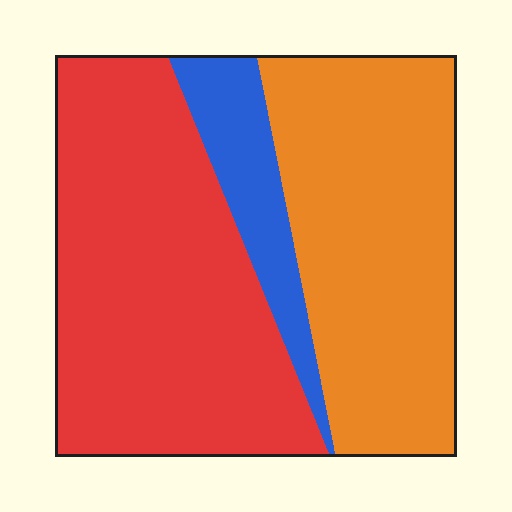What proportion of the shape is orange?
Orange covers 40% of the shape.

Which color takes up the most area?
Red, at roughly 50%.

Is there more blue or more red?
Red.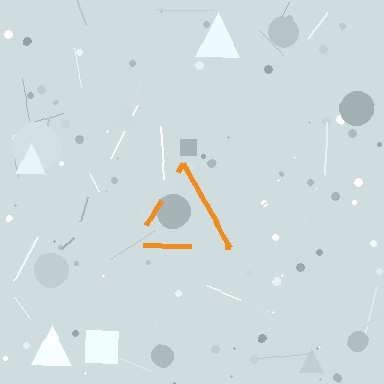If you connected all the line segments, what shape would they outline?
They would outline a triangle.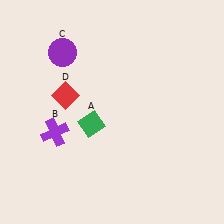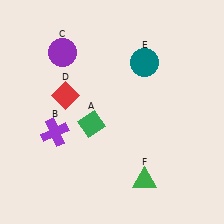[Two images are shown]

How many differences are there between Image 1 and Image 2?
There are 2 differences between the two images.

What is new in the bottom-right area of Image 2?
A green triangle (F) was added in the bottom-right area of Image 2.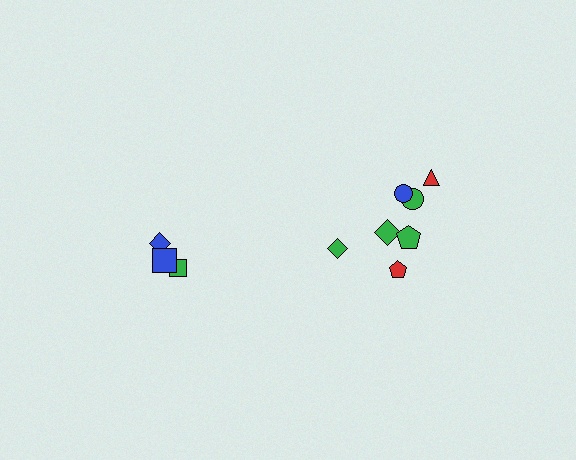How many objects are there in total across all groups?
There are 10 objects.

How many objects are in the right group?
There are 7 objects.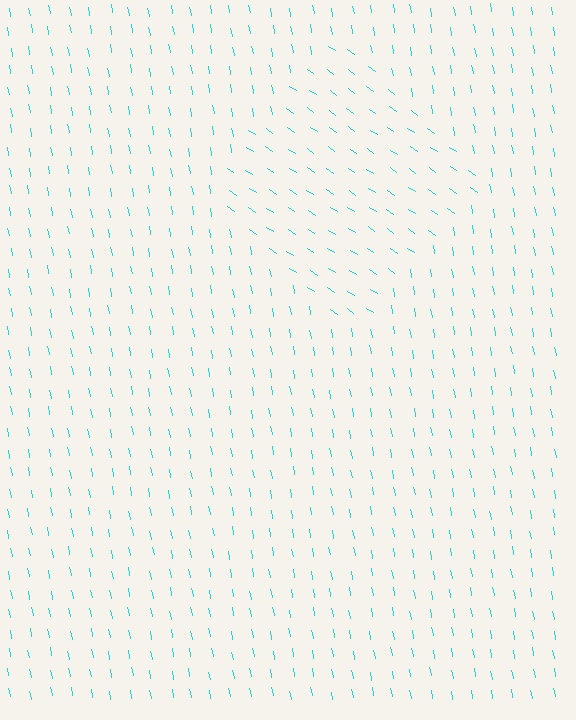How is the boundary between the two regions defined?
The boundary is defined purely by a change in line orientation (approximately 45 degrees difference). All lines are the same color and thickness.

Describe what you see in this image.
The image is filled with small cyan line segments. A diamond region in the image has lines oriented differently from the surrounding lines, creating a visible texture boundary.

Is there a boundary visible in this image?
Yes, there is a texture boundary formed by a change in line orientation.